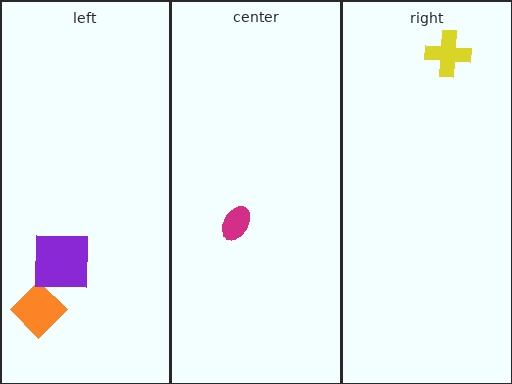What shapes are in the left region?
The orange diamond, the purple square.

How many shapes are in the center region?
1.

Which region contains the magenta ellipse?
The center region.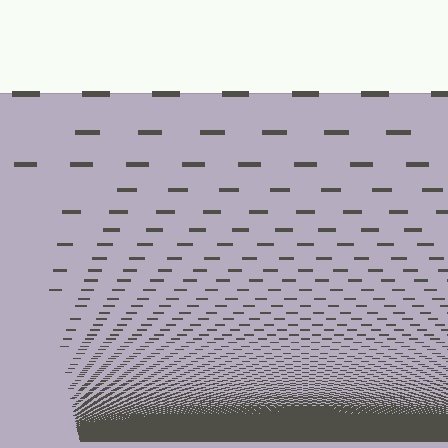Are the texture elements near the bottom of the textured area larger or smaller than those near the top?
Smaller. The gradient is inverted — elements near the bottom are smaller and denser.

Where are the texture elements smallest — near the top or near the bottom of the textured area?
Near the bottom.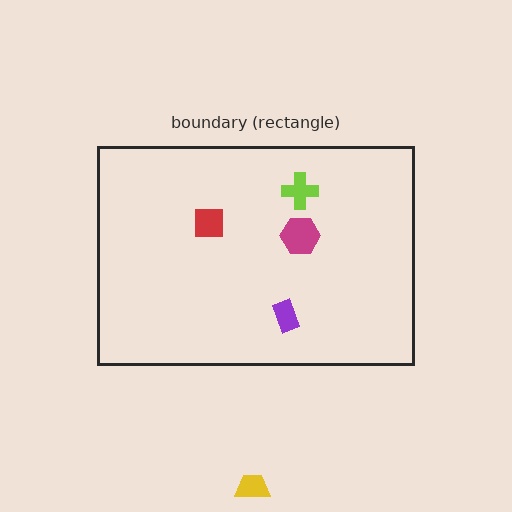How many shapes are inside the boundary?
4 inside, 1 outside.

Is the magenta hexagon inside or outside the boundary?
Inside.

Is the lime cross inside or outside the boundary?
Inside.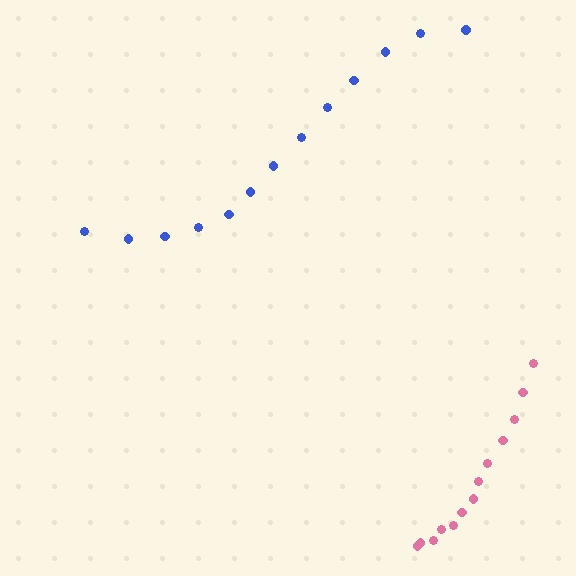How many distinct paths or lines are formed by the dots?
There are 2 distinct paths.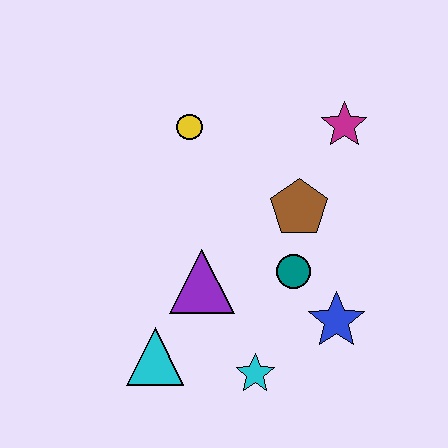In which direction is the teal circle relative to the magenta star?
The teal circle is below the magenta star.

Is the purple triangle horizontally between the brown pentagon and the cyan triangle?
Yes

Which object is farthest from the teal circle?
The yellow circle is farthest from the teal circle.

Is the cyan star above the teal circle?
No